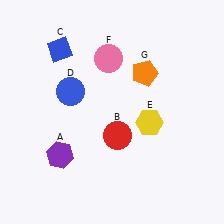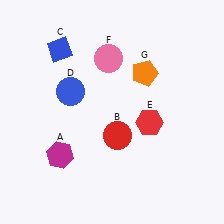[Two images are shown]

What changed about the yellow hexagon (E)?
In Image 1, E is yellow. In Image 2, it changed to red.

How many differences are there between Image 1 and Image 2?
There are 2 differences between the two images.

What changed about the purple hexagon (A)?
In Image 1, A is purple. In Image 2, it changed to magenta.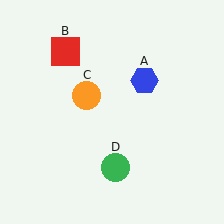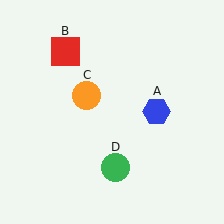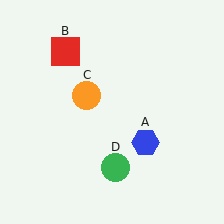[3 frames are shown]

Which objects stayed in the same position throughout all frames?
Red square (object B) and orange circle (object C) and green circle (object D) remained stationary.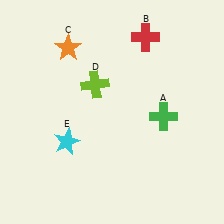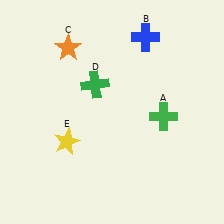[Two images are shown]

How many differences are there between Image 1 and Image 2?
There are 3 differences between the two images.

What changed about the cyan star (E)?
In Image 1, E is cyan. In Image 2, it changed to yellow.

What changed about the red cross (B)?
In Image 1, B is red. In Image 2, it changed to blue.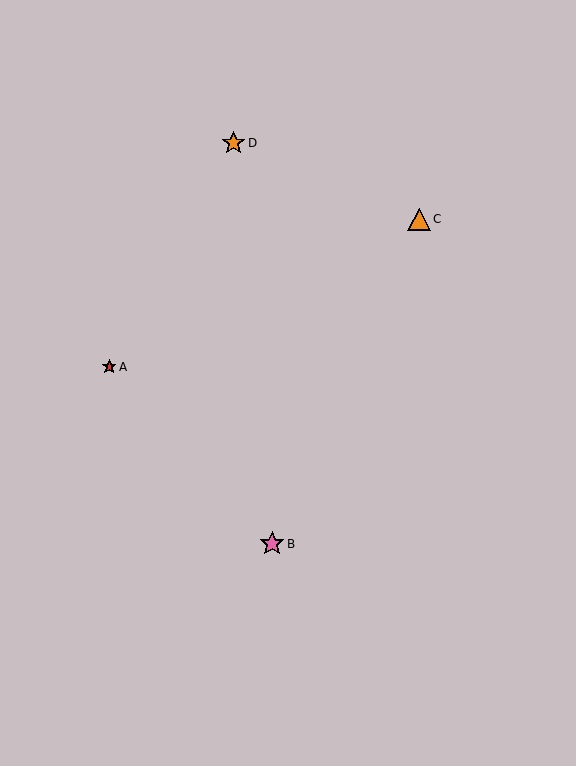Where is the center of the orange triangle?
The center of the orange triangle is at (419, 219).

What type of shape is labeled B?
Shape B is a pink star.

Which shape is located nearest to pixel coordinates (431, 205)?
The orange triangle (labeled C) at (419, 219) is nearest to that location.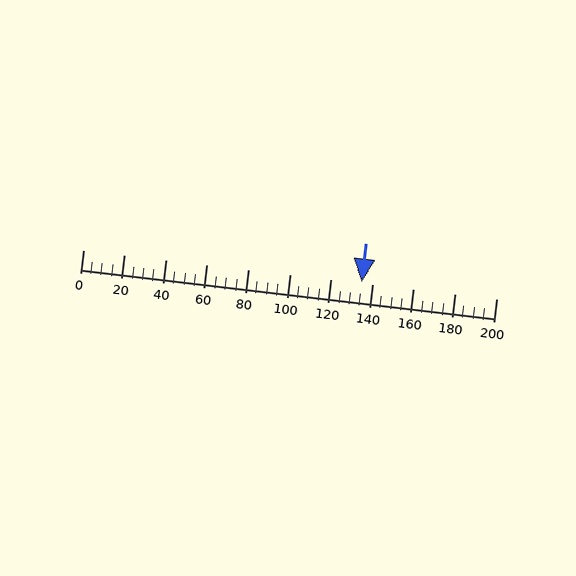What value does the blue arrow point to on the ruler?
The blue arrow points to approximately 135.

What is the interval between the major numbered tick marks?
The major tick marks are spaced 20 units apart.